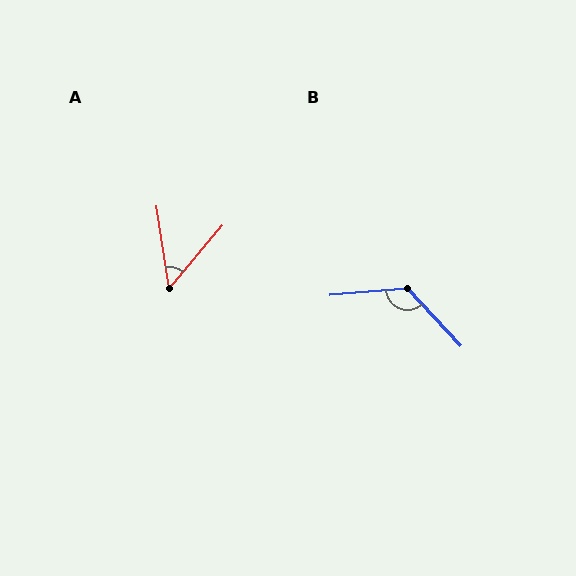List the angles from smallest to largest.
A (49°), B (128°).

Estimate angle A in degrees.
Approximately 49 degrees.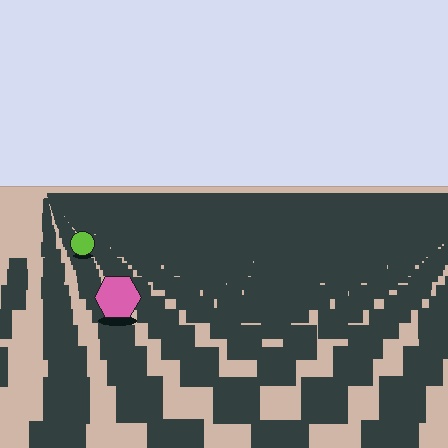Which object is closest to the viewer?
The pink hexagon is closest. The texture marks near it are larger and more spread out.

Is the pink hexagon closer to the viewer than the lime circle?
Yes. The pink hexagon is closer — you can tell from the texture gradient: the ground texture is coarser near it.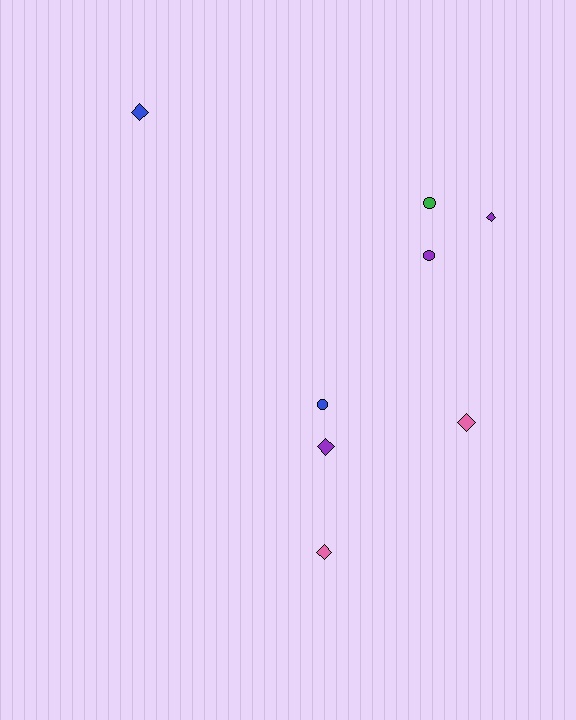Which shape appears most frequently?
Diamond, with 5 objects.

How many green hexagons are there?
There are no green hexagons.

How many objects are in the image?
There are 8 objects.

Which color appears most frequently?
Purple, with 3 objects.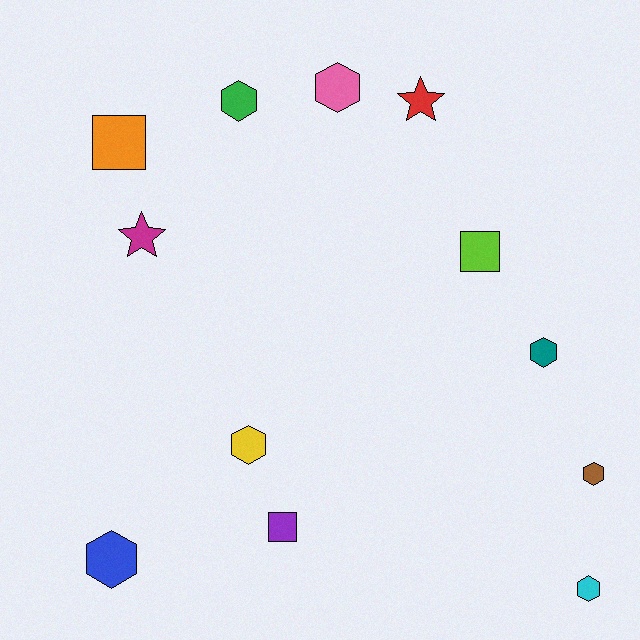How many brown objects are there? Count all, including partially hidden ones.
There is 1 brown object.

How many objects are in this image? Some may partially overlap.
There are 12 objects.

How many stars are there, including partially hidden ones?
There are 2 stars.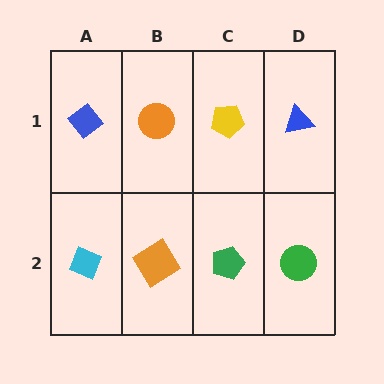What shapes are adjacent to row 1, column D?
A green circle (row 2, column D), a yellow pentagon (row 1, column C).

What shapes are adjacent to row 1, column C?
A green pentagon (row 2, column C), an orange circle (row 1, column B), a blue triangle (row 1, column D).